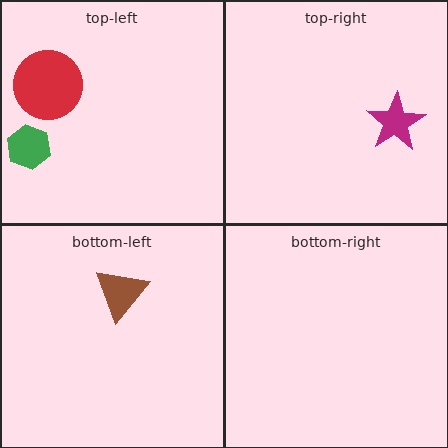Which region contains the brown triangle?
The bottom-left region.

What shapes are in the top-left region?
The green hexagon, the red circle.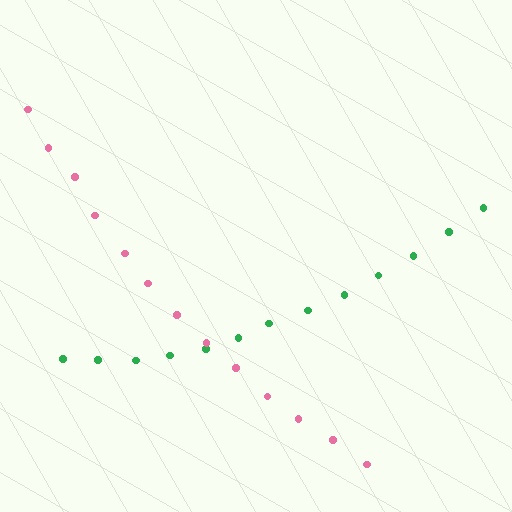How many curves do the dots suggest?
There are 2 distinct paths.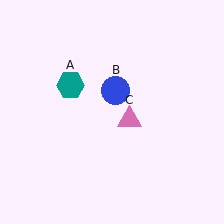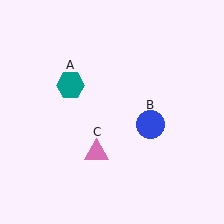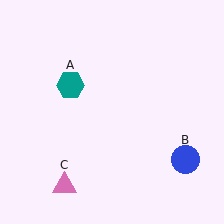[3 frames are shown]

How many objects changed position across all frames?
2 objects changed position: blue circle (object B), pink triangle (object C).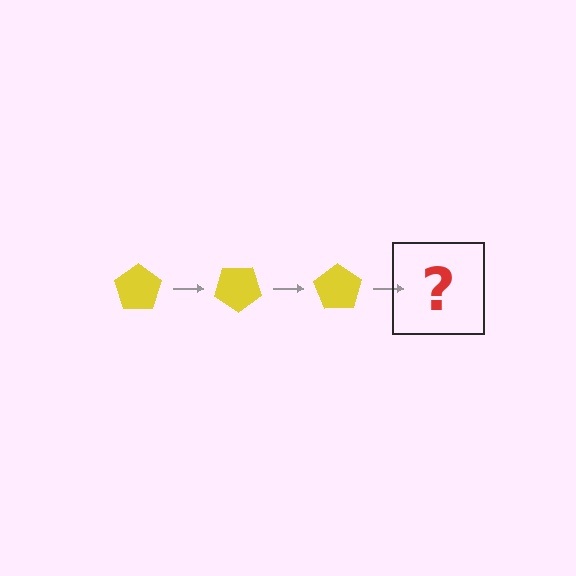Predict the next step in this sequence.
The next step is a yellow pentagon rotated 105 degrees.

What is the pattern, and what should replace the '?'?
The pattern is that the pentagon rotates 35 degrees each step. The '?' should be a yellow pentagon rotated 105 degrees.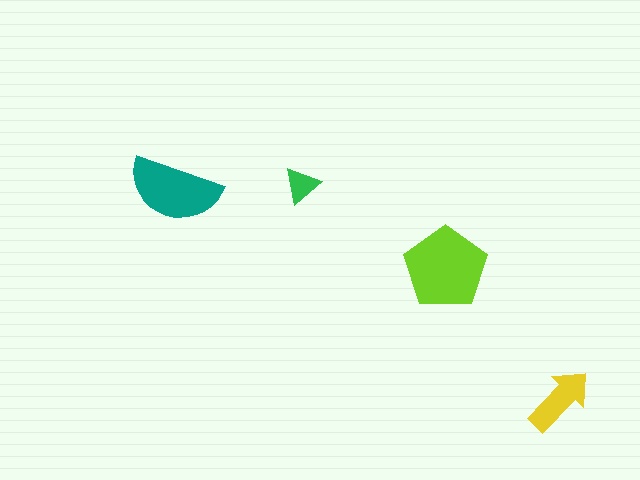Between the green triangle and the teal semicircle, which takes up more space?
The teal semicircle.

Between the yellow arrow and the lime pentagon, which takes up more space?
The lime pentagon.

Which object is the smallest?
The green triangle.